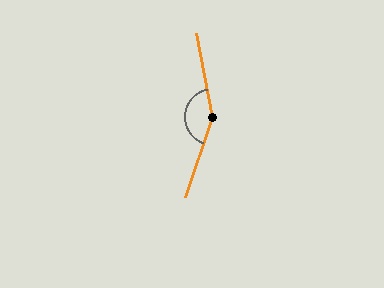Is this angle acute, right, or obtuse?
It is obtuse.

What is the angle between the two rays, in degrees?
Approximately 151 degrees.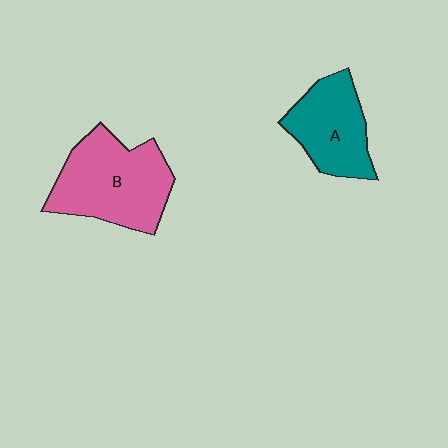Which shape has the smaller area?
Shape A (teal).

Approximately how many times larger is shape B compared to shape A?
Approximately 1.4 times.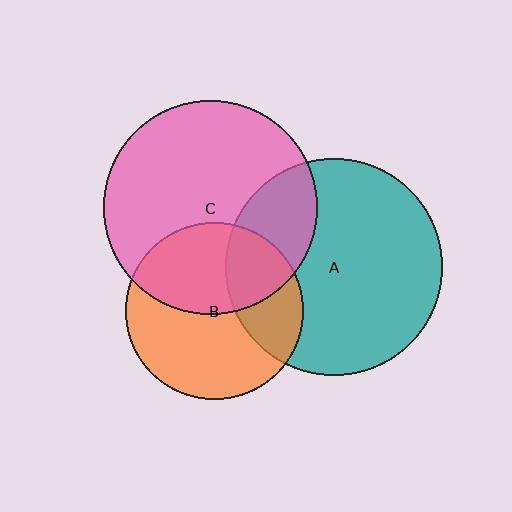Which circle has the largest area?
Circle A (teal).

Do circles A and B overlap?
Yes.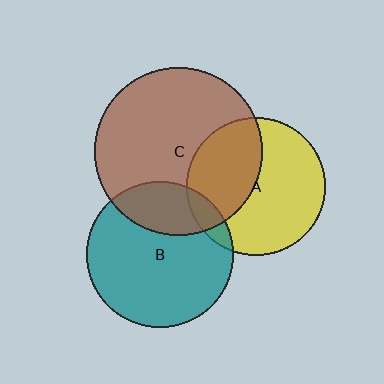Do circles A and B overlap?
Yes.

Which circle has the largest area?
Circle C (brown).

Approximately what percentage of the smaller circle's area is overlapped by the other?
Approximately 10%.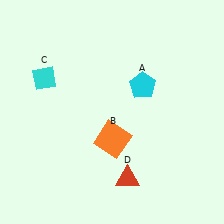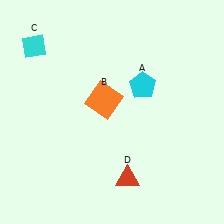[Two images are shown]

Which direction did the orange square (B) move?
The orange square (B) moved up.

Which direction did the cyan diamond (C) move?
The cyan diamond (C) moved up.